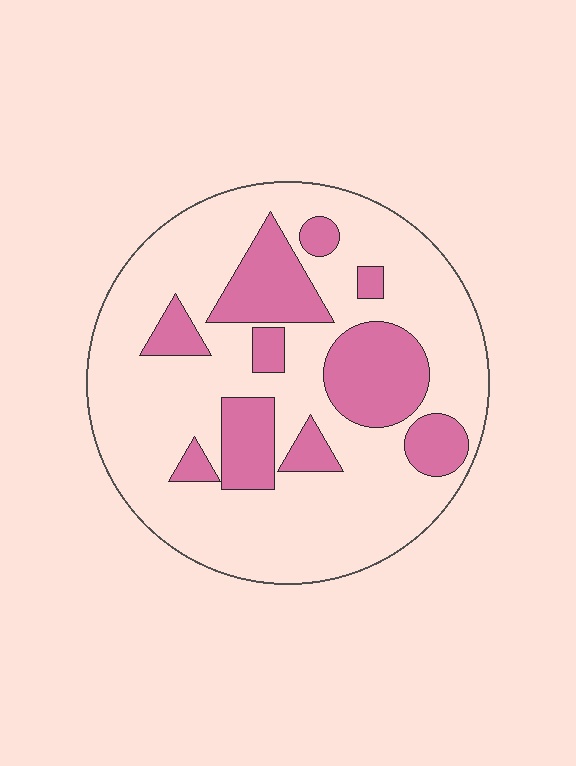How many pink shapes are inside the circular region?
10.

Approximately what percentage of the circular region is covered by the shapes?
Approximately 25%.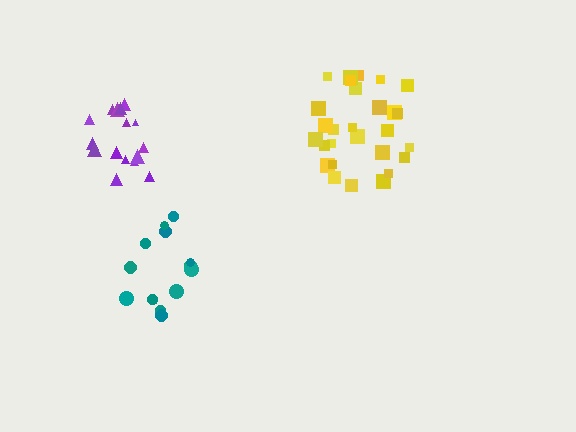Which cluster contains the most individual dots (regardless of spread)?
Yellow (28).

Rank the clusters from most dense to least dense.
purple, yellow, teal.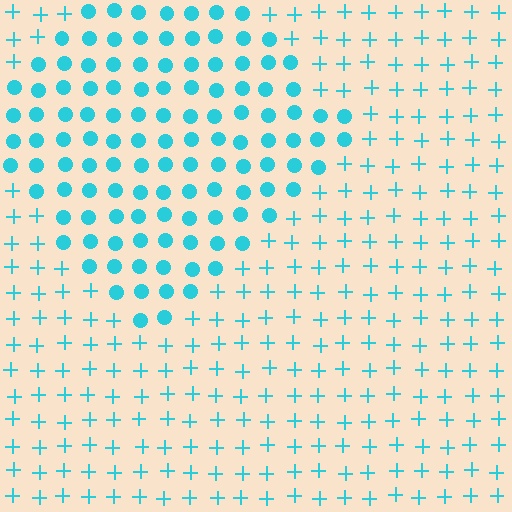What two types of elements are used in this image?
The image uses circles inside the diamond region and plus signs outside it.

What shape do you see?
I see a diamond.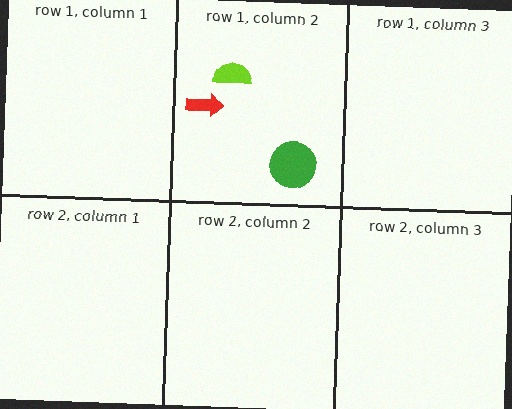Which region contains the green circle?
The row 1, column 2 region.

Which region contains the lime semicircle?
The row 1, column 2 region.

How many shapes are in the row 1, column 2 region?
3.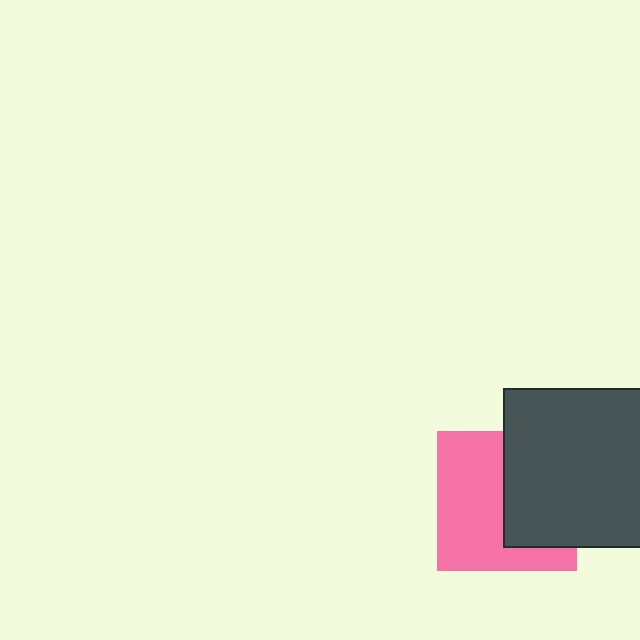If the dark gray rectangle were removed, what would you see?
You would see the complete pink square.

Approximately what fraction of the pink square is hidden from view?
Roughly 44% of the pink square is hidden behind the dark gray rectangle.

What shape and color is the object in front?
The object in front is a dark gray rectangle.